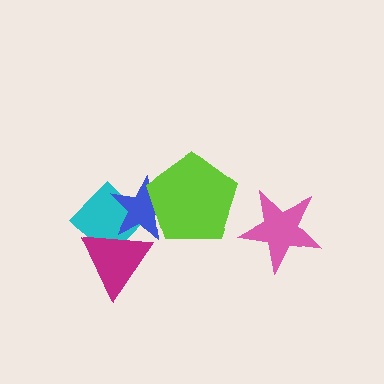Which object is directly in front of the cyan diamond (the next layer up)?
The blue star is directly in front of the cyan diamond.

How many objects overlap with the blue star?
3 objects overlap with the blue star.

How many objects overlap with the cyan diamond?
2 objects overlap with the cyan diamond.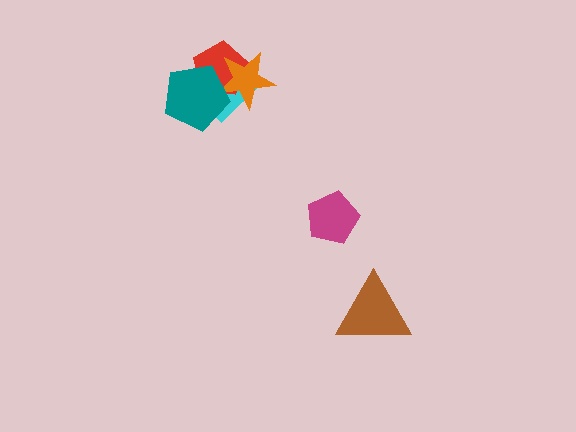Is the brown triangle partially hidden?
No, no other shape covers it.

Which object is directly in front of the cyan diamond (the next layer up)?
The red pentagon is directly in front of the cyan diamond.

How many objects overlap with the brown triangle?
0 objects overlap with the brown triangle.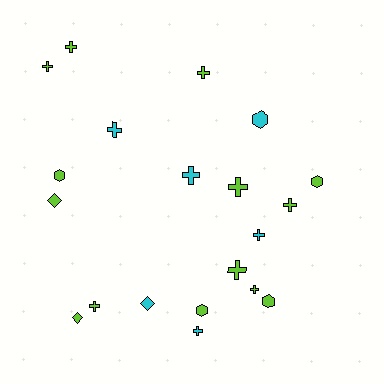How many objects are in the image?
There are 20 objects.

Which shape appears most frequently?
Cross, with 12 objects.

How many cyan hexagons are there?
There is 1 cyan hexagon.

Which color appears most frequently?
Lime, with 14 objects.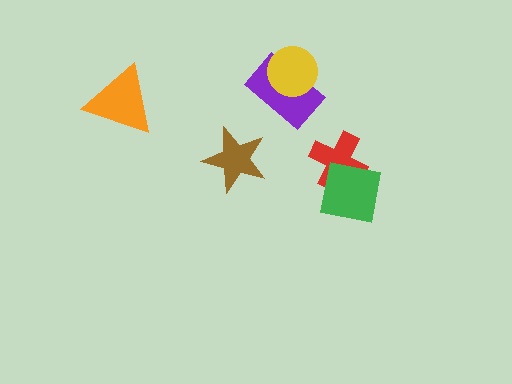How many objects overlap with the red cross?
1 object overlaps with the red cross.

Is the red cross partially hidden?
Yes, it is partially covered by another shape.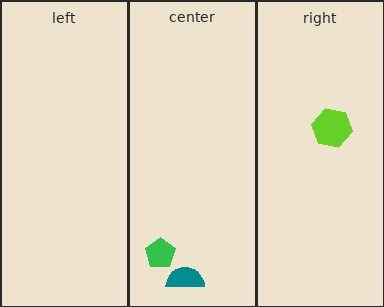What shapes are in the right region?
The lime hexagon.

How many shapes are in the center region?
2.